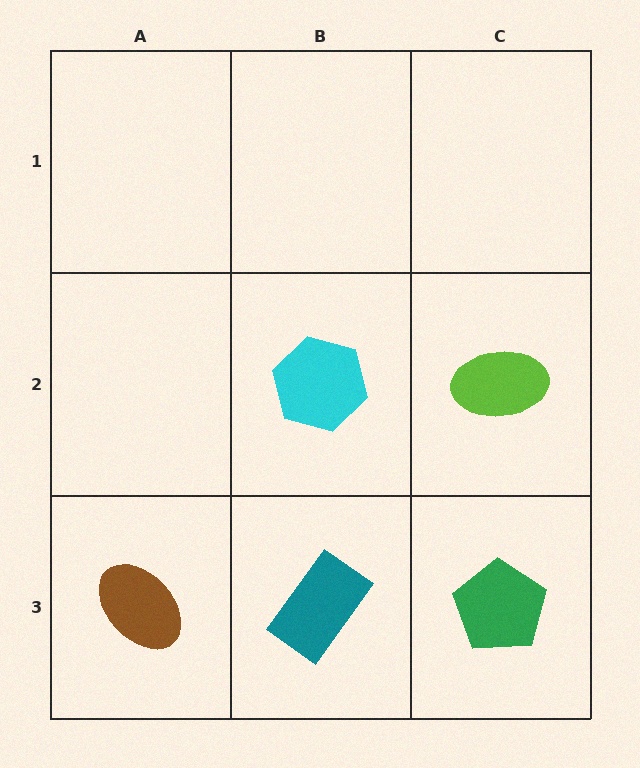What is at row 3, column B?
A teal rectangle.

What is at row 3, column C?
A green pentagon.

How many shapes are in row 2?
2 shapes.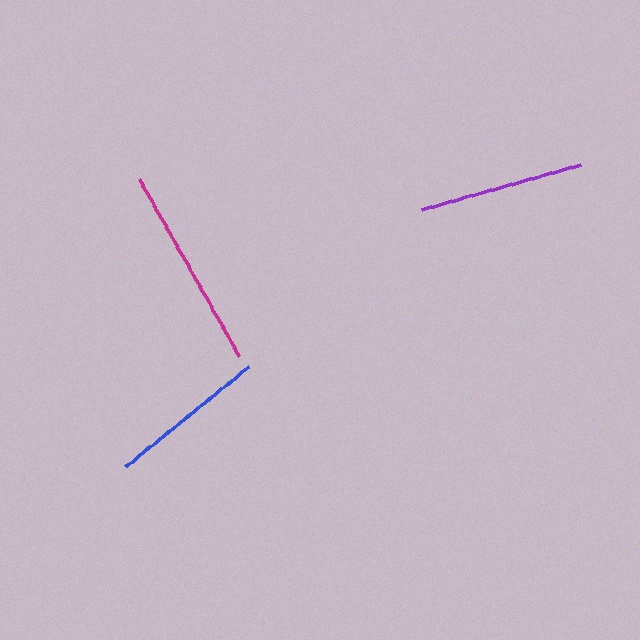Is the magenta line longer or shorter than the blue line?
The magenta line is longer than the blue line.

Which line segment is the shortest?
The blue line is the shortest at approximately 158 pixels.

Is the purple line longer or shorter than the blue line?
The purple line is longer than the blue line.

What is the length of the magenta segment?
The magenta segment is approximately 204 pixels long.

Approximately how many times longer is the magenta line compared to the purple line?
The magenta line is approximately 1.2 times the length of the purple line.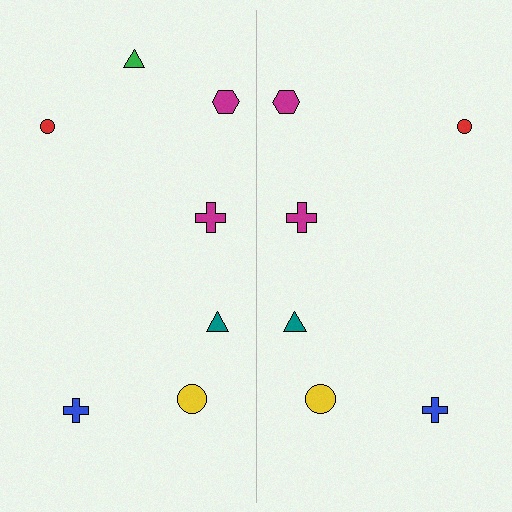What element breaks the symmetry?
A green triangle is missing from the right side.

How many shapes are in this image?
There are 13 shapes in this image.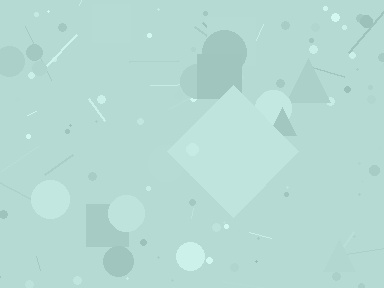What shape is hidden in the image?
A diamond is hidden in the image.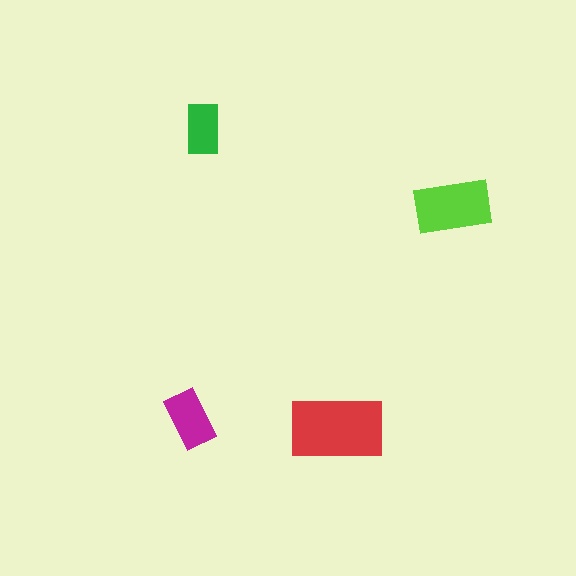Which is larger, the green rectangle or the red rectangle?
The red one.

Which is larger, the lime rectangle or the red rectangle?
The red one.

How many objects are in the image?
There are 4 objects in the image.